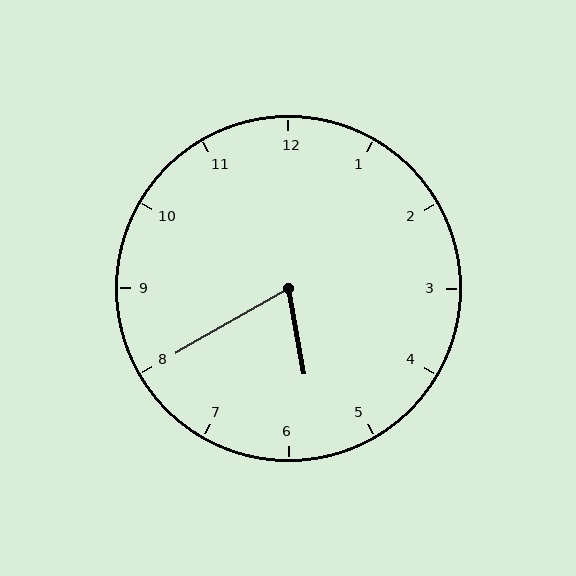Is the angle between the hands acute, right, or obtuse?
It is acute.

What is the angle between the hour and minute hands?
Approximately 70 degrees.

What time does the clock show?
5:40.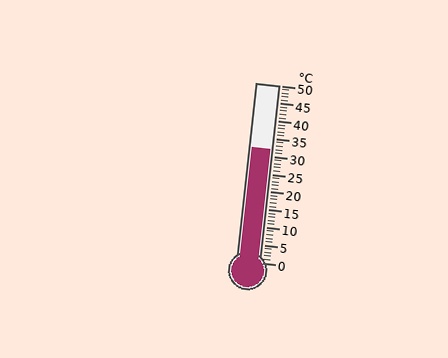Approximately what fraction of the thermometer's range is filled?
The thermometer is filled to approximately 65% of its range.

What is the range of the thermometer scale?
The thermometer scale ranges from 0°C to 50°C.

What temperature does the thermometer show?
The thermometer shows approximately 32°C.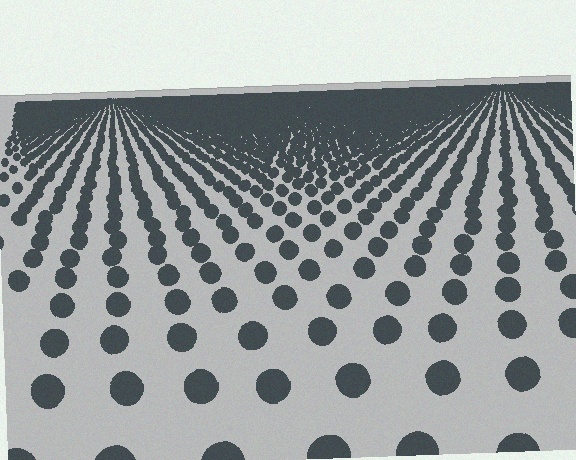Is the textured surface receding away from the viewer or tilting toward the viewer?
The surface is receding away from the viewer. Texture elements get smaller and denser toward the top.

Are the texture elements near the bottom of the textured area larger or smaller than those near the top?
Larger. Near the bottom, elements are closer to the viewer and appear at a bigger on-screen size.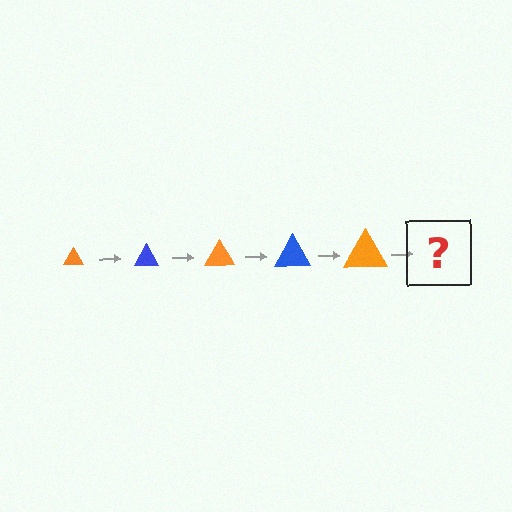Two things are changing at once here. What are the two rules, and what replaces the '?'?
The two rules are that the triangle grows larger each step and the color cycles through orange and blue. The '?' should be a blue triangle, larger than the previous one.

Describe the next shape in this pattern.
It should be a blue triangle, larger than the previous one.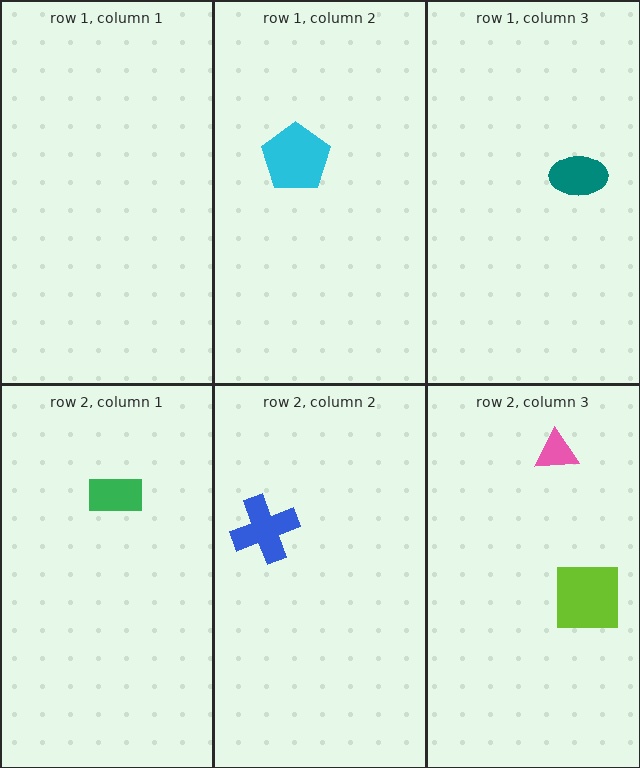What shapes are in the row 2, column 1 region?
The green rectangle.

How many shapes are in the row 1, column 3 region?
1.